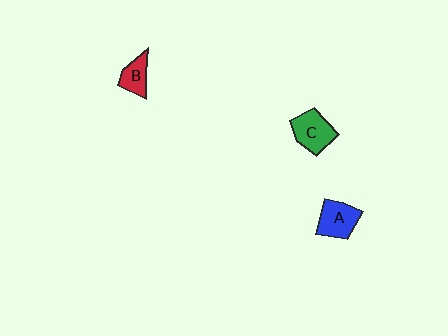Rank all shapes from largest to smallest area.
From largest to smallest: C (green), A (blue), B (red).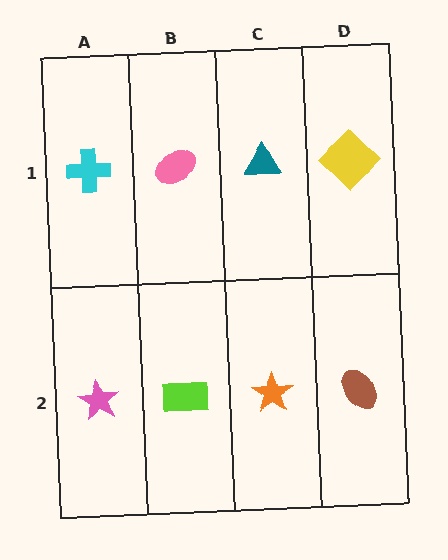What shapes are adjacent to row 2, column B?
A pink ellipse (row 1, column B), a pink star (row 2, column A), an orange star (row 2, column C).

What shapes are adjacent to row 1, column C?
An orange star (row 2, column C), a pink ellipse (row 1, column B), a yellow diamond (row 1, column D).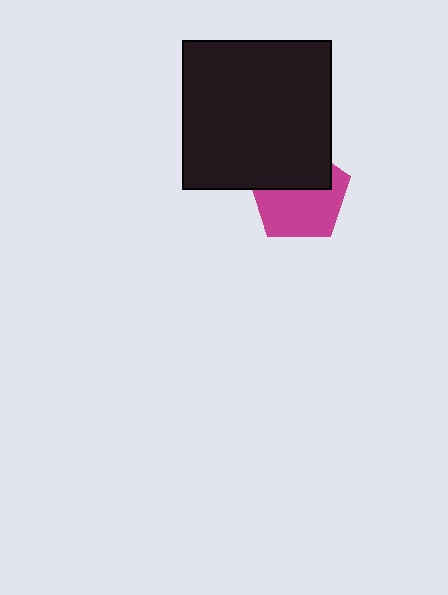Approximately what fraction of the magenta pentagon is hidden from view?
Roughly 40% of the magenta pentagon is hidden behind the black square.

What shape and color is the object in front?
The object in front is a black square.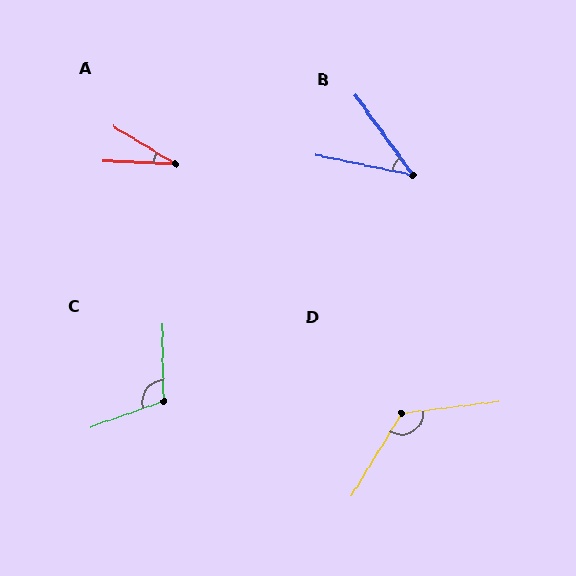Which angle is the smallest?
A, at approximately 29 degrees.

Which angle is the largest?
D, at approximately 128 degrees.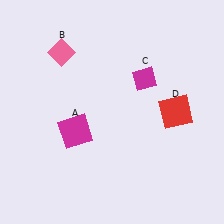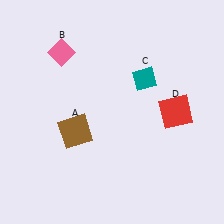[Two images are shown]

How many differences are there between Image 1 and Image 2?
There are 2 differences between the two images.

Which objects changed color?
A changed from magenta to brown. C changed from magenta to teal.